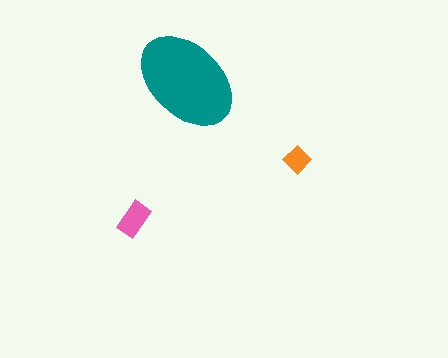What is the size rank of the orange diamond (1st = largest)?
3rd.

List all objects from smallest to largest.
The orange diamond, the pink rectangle, the teal ellipse.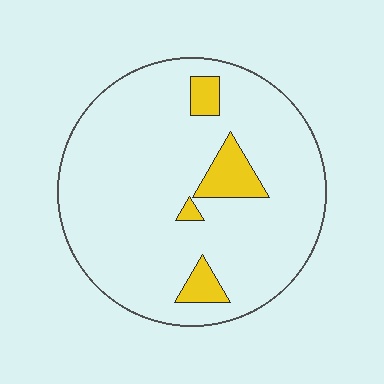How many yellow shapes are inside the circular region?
4.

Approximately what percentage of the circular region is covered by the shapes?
Approximately 10%.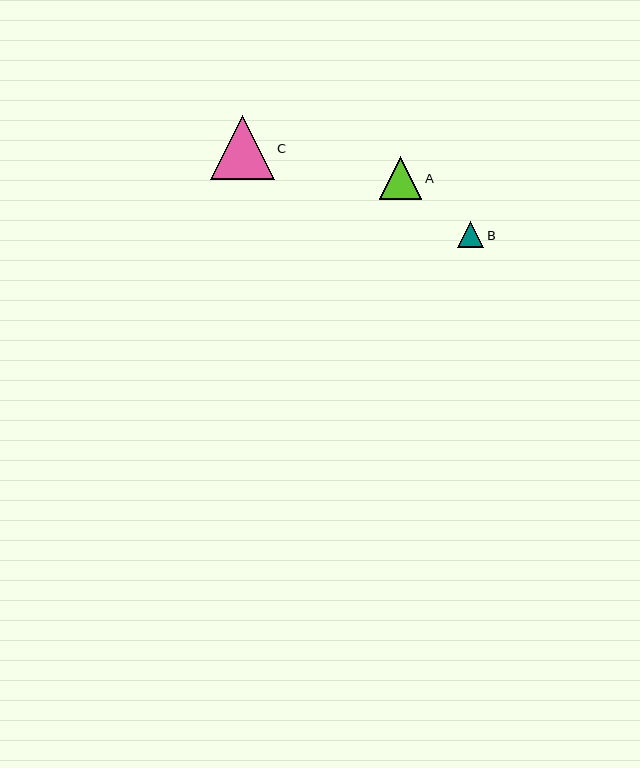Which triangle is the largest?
Triangle C is the largest with a size of approximately 64 pixels.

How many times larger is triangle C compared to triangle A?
Triangle C is approximately 1.5 times the size of triangle A.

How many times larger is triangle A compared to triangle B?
Triangle A is approximately 1.6 times the size of triangle B.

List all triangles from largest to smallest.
From largest to smallest: C, A, B.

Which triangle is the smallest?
Triangle B is the smallest with a size of approximately 26 pixels.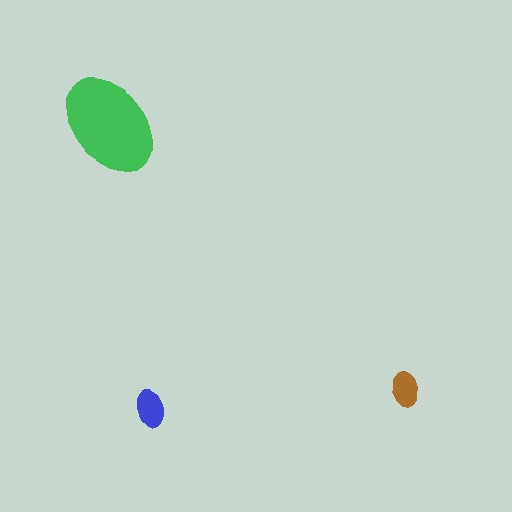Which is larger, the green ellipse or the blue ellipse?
The green one.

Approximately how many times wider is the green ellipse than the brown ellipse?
About 3 times wider.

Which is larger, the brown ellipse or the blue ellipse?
The blue one.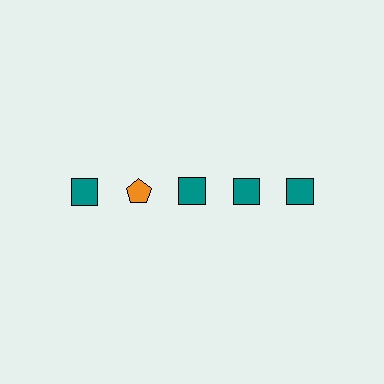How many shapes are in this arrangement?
There are 5 shapes arranged in a grid pattern.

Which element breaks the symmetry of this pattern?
The orange pentagon in the top row, second from left column breaks the symmetry. All other shapes are teal squares.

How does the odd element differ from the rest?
It differs in both color (orange instead of teal) and shape (pentagon instead of square).